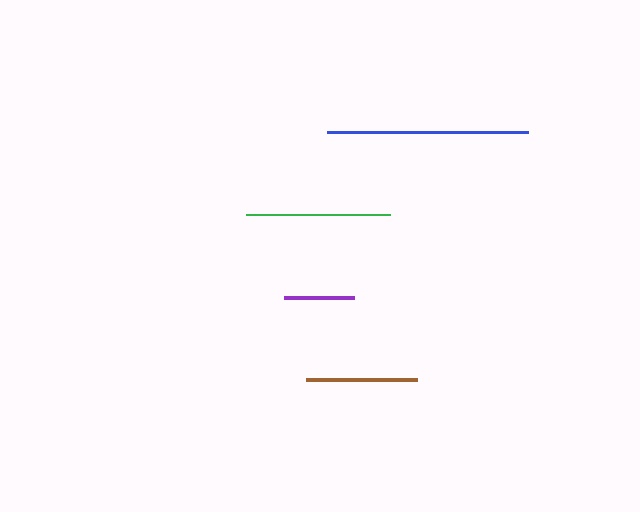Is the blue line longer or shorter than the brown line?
The blue line is longer than the brown line.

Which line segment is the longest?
The blue line is the longest at approximately 200 pixels.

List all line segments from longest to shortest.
From longest to shortest: blue, green, brown, purple.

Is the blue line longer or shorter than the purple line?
The blue line is longer than the purple line.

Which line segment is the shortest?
The purple line is the shortest at approximately 71 pixels.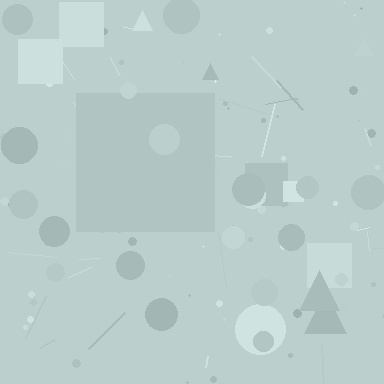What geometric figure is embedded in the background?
A square is embedded in the background.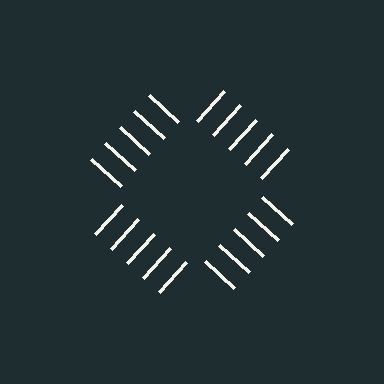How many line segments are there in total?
20 — 5 along each of the 4 edges.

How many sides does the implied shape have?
4 sides — the line-ends trace a square.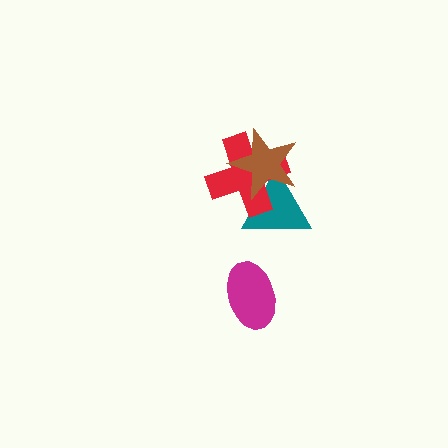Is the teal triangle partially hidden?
Yes, it is partially covered by another shape.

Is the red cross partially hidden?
Yes, it is partially covered by another shape.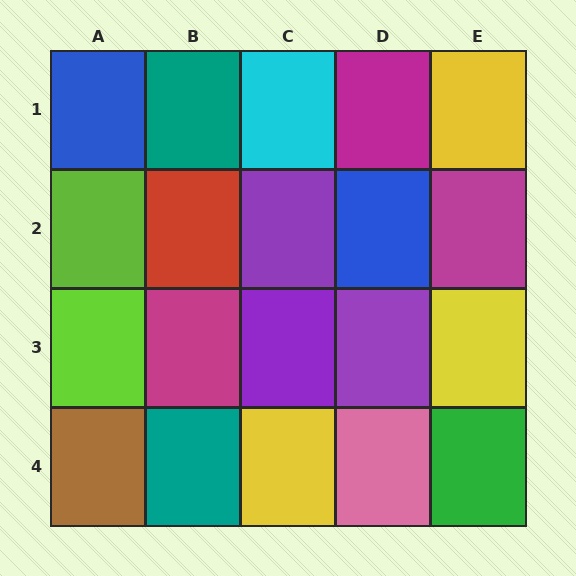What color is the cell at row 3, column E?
Yellow.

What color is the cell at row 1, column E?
Yellow.